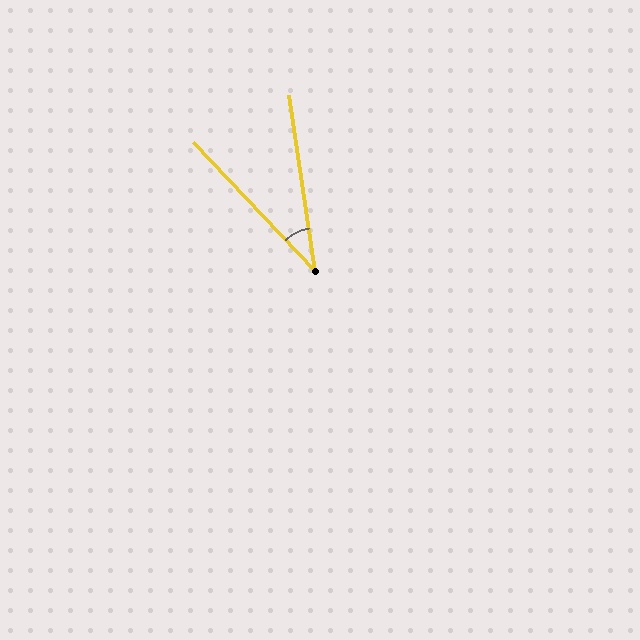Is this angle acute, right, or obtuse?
It is acute.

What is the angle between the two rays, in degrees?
Approximately 35 degrees.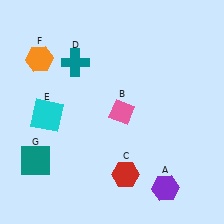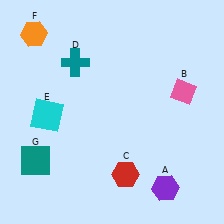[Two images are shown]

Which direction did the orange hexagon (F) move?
The orange hexagon (F) moved up.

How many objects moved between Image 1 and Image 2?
2 objects moved between the two images.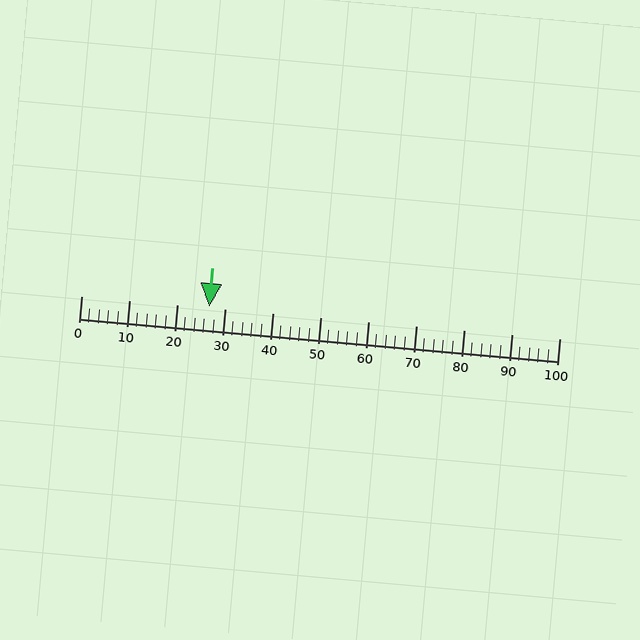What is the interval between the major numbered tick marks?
The major tick marks are spaced 10 units apart.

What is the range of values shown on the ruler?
The ruler shows values from 0 to 100.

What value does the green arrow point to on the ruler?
The green arrow points to approximately 27.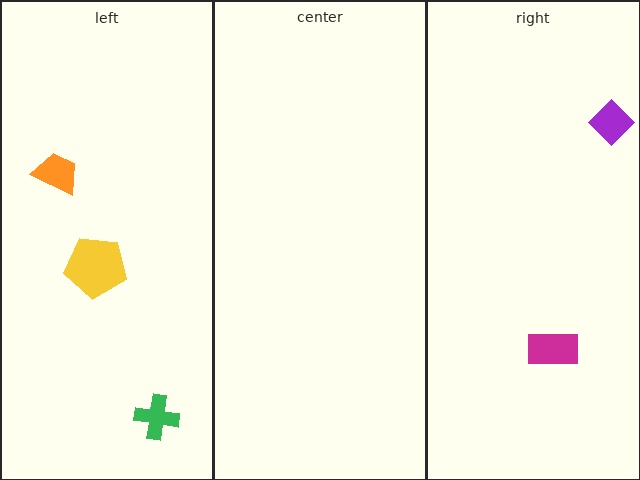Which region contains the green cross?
The left region.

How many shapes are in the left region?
3.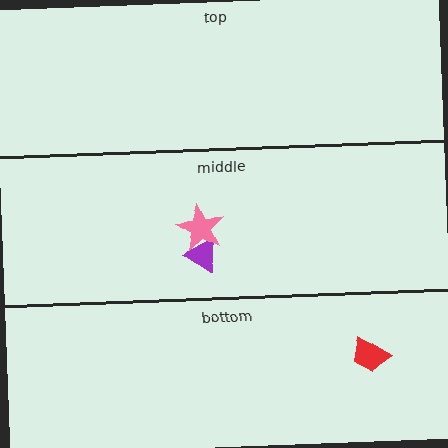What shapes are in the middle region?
The purple triangle, the pink star.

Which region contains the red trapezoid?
The bottom region.